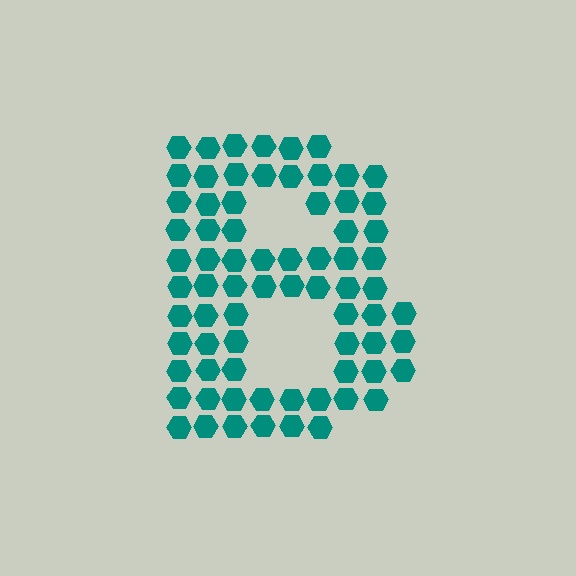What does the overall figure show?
The overall figure shows the letter B.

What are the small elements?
The small elements are hexagons.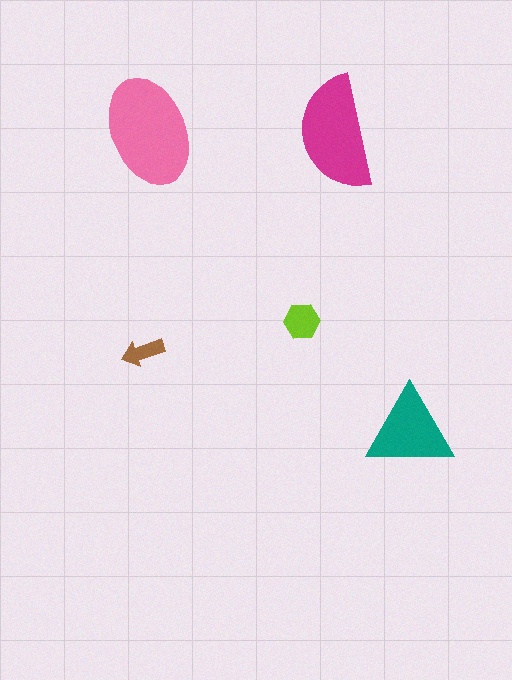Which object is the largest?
The pink ellipse.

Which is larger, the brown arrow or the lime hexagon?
The lime hexagon.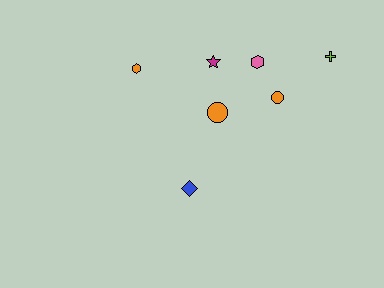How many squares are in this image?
There are no squares.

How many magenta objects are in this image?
There is 1 magenta object.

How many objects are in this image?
There are 7 objects.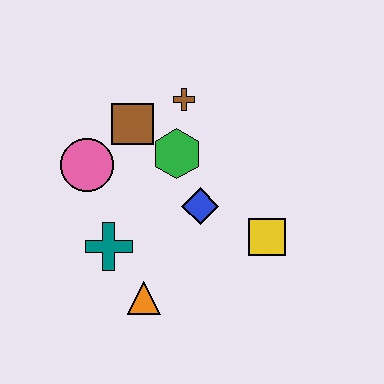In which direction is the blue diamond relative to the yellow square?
The blue diamond is to the left of the yellow square.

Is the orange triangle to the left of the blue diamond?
Yes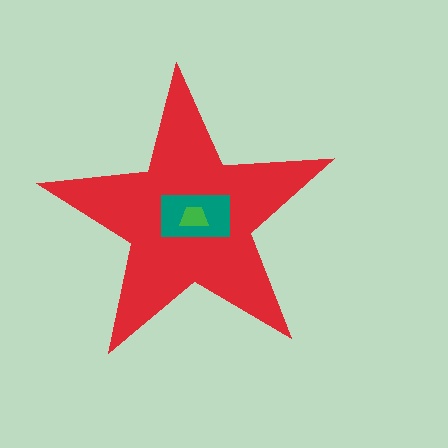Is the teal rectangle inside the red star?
Yes.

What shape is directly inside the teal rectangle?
The green trapezoid.